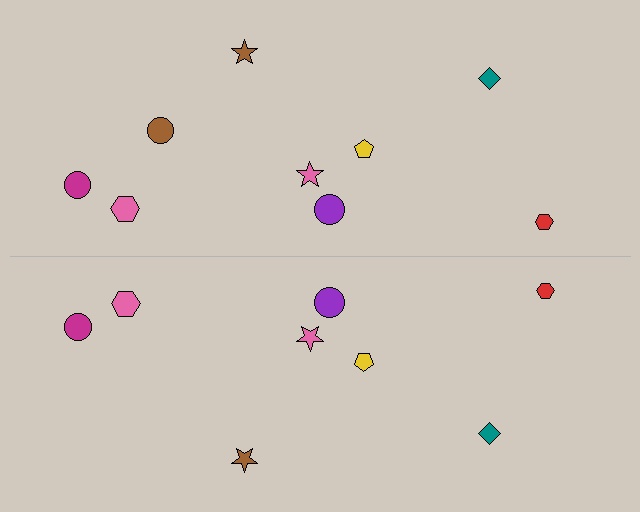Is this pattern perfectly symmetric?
No, the pattern is not perfectly symmetric. A brown circle is missing from the bottom side.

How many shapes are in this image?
There are 17 shapes in this image.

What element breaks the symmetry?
A brown circle is missing from the bottom side.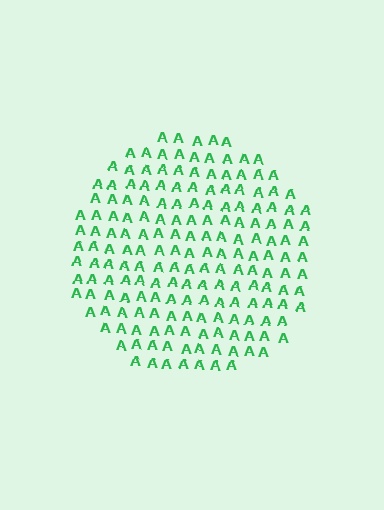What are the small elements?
The small elements are letter A's.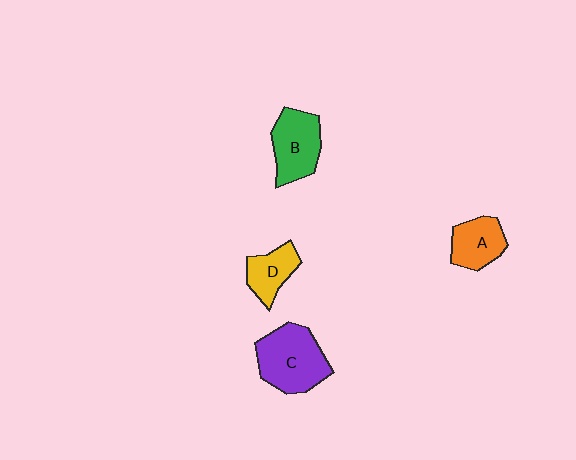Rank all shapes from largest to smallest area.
From largest to smallest: C (purple), B (green), A (orange), D (yellow).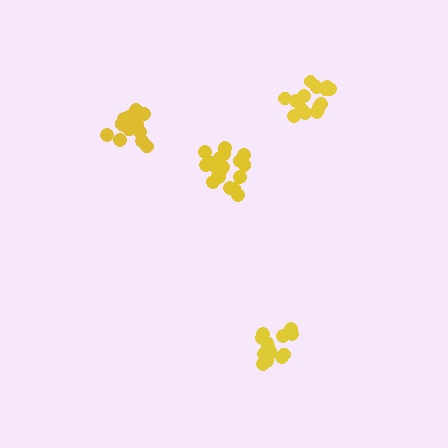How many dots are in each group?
Group 1: 19 dots, Group 2: 14 dots, Group 3: 16 dots, Group 4: 15 dots (64 total).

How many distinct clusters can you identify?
There are 4 distinct clusters.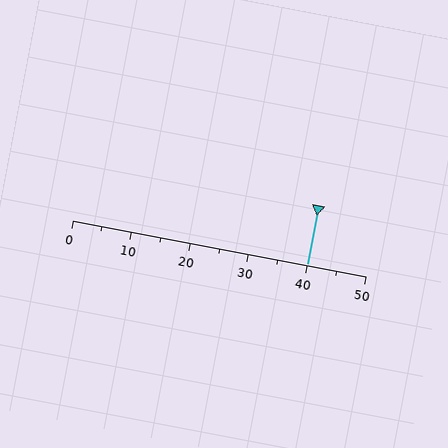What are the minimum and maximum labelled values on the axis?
The axis runs from 0 to 50.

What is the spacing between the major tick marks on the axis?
The major ticks are spaced 10 apart.